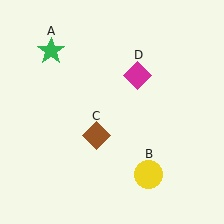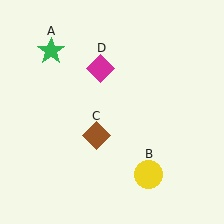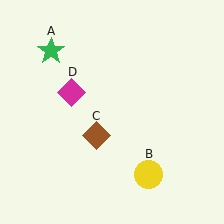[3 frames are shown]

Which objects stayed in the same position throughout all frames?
Green star (object A) and yellow circle (object B) and brown diamond (object C) remained stationary.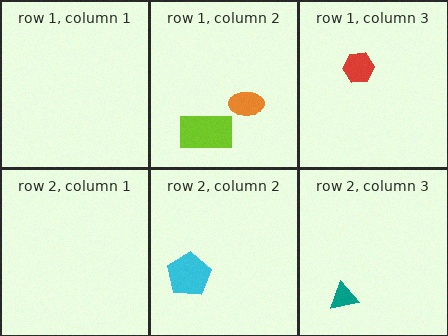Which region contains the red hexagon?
The row 1, column 3 region.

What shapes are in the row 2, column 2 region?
The cyan pentagon.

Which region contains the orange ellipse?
The row 1, column 2 region.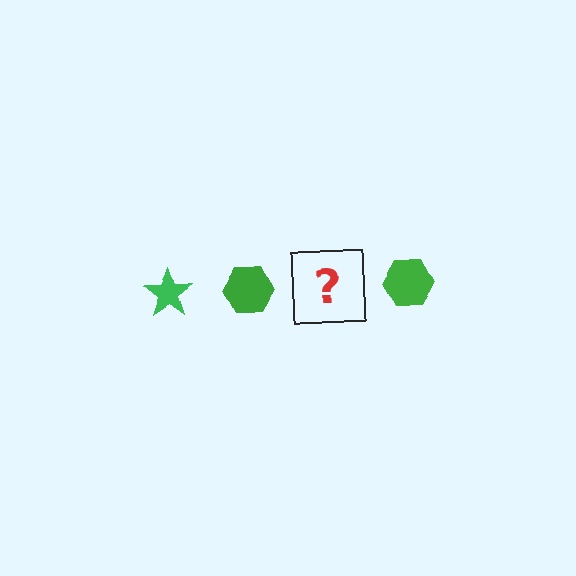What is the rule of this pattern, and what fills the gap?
The rule is that the pattern cycles through star, hexagon shapes in green. The gap should be filled with a green star.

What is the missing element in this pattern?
The missing element is a green star.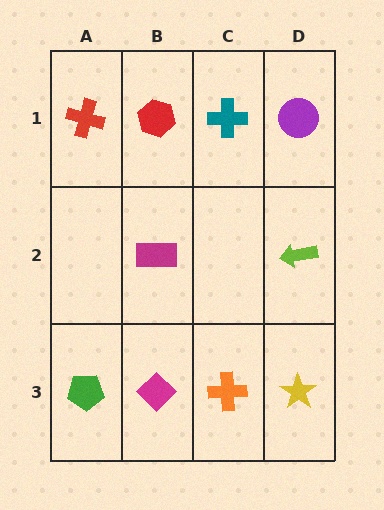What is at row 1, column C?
A teal cross.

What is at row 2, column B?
A magenta rectangle.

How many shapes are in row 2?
2 shapes.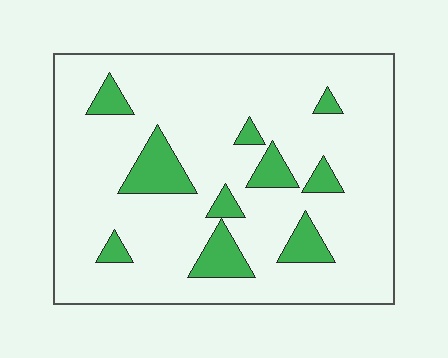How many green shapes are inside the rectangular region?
10.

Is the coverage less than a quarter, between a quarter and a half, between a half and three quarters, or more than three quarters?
Less than a quarter.